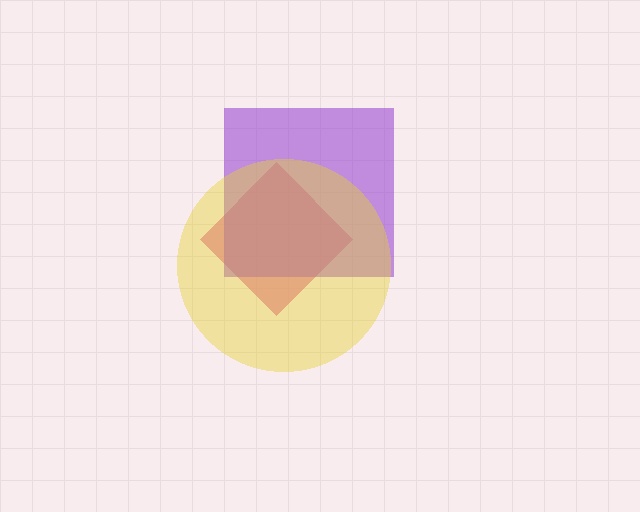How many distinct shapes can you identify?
There are 3 distinct shapes: a pink diamond, a purple square, a yellow circle.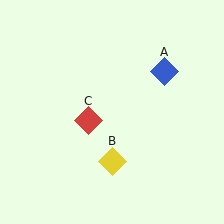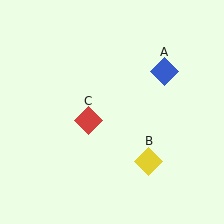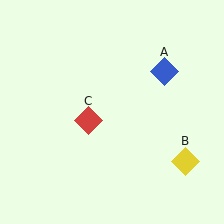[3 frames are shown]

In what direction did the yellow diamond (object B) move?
The yellow diamond (object B) moved right.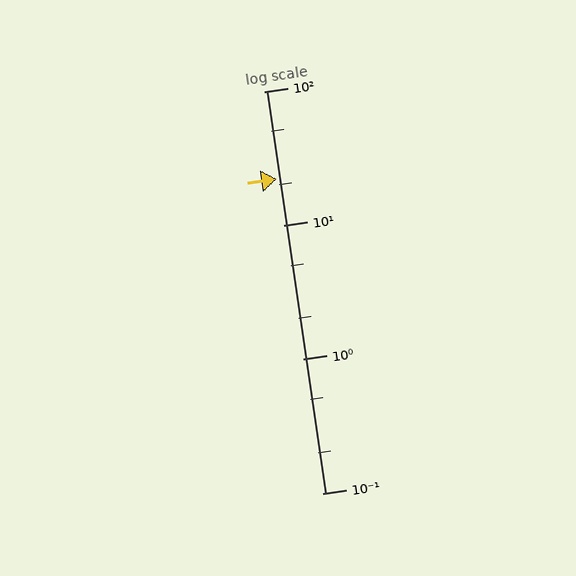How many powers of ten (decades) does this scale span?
The scale spans 3 decades, from 0.1 to 100.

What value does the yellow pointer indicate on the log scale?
The pointer indicates approximately 22.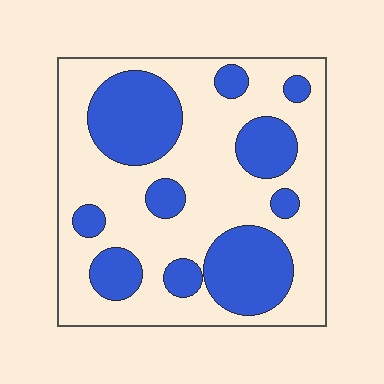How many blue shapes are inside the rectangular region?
10.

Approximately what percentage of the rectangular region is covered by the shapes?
Approximately 35%.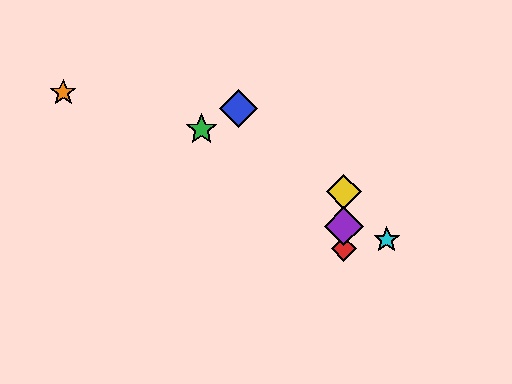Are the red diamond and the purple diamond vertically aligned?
Yes, both are at x≈344.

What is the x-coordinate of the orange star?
The orange star is at x≈63.